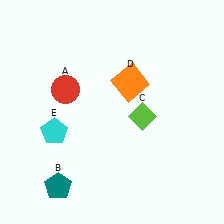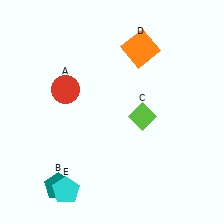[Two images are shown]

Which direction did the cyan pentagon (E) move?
The cyan pentagon (E) moved down.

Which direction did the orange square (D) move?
The orange square (D) moved up.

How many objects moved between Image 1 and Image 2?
2 objects moved between the two images.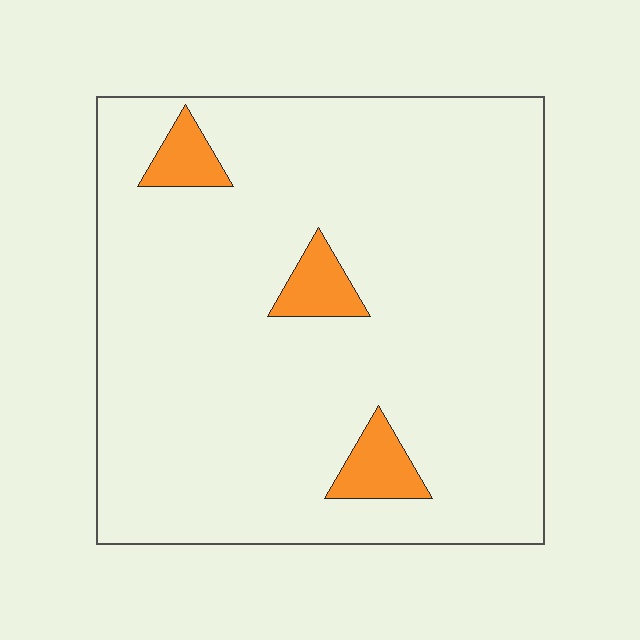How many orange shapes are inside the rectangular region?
3.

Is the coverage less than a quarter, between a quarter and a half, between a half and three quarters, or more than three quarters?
Less than a quarter.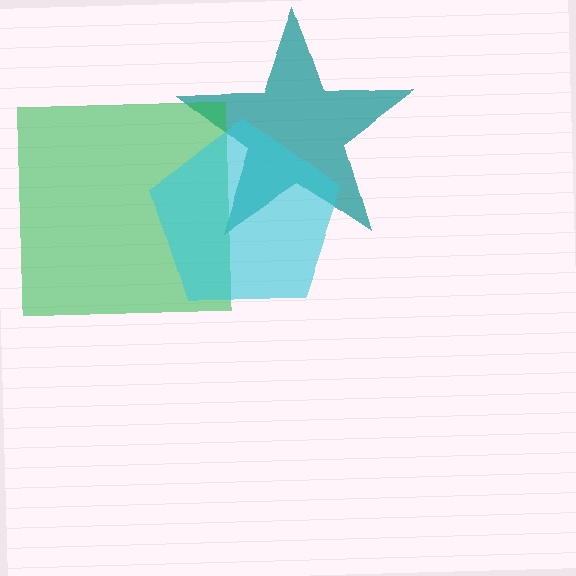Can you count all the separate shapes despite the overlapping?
Yes, there are 3 separate shapes.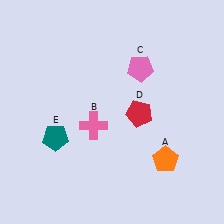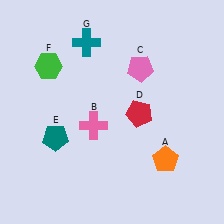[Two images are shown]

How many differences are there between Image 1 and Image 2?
There are 2 differences between the two images.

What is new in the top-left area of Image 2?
A teal cross (G) was added in the top-left area of Image 2.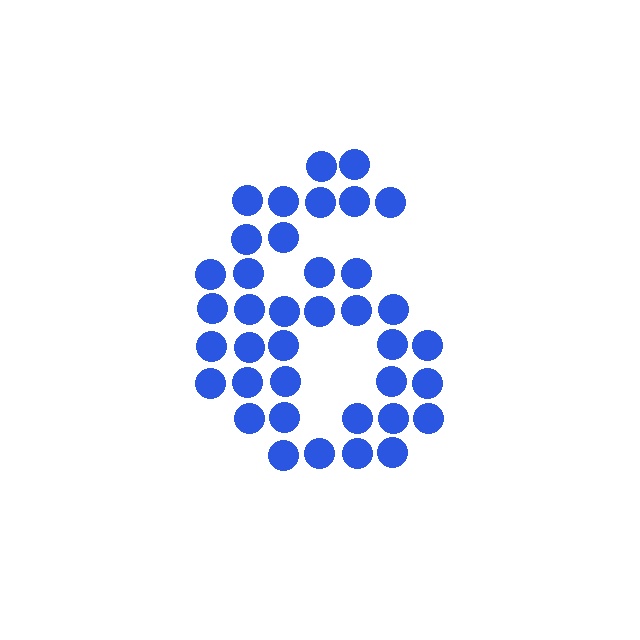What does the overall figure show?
The overall figure shows the digit 6.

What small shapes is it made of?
It is made of small circles.